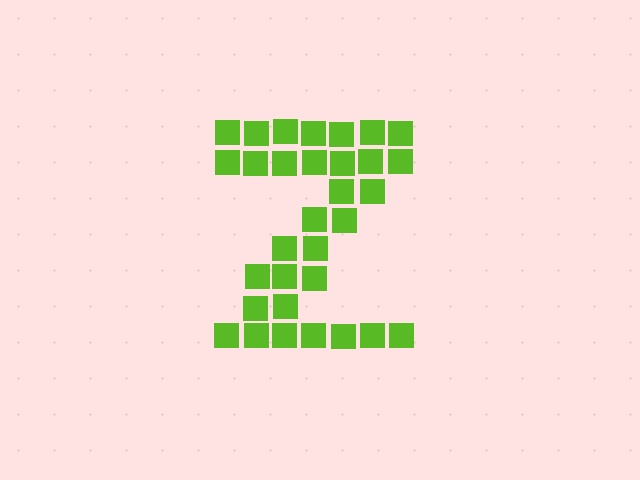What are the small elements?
The small elements are squares.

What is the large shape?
The large shape is the letter Z.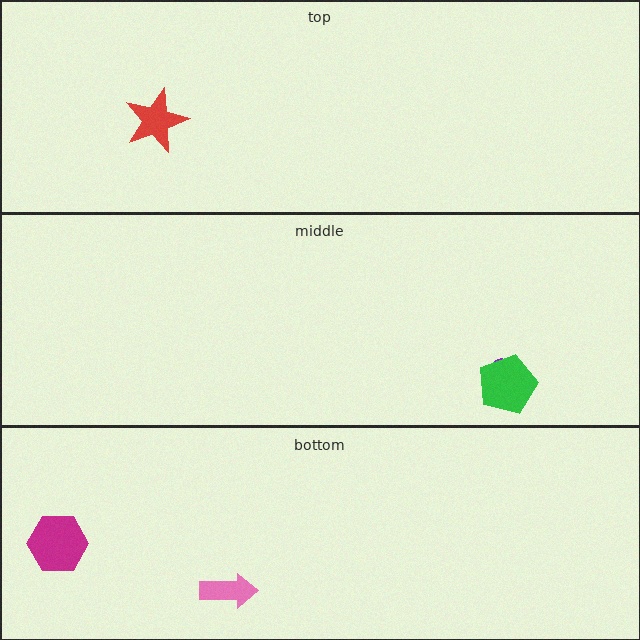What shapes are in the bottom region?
The pink arrow, the magenta hexagon.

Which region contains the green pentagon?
The middle region.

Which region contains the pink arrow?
The bottom region.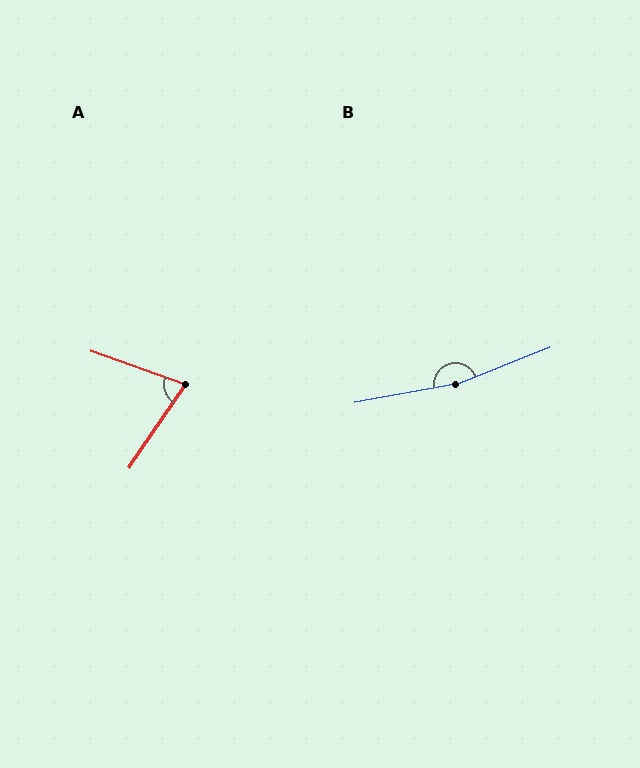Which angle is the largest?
B, at approximately 169 degrees.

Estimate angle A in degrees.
Approximately 76 degrees.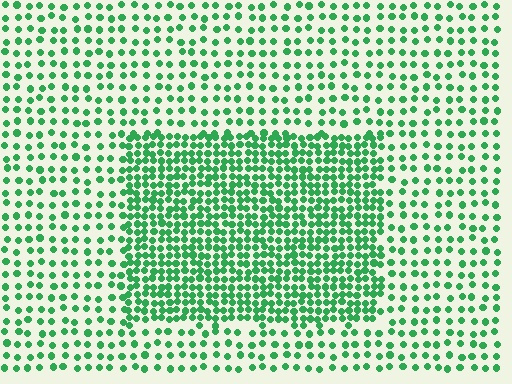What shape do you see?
I see a rectangle.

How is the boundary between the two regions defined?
The boundary is defined by a change in element density (approximately 2.2x ratio). All elements are the same color, size, and shape.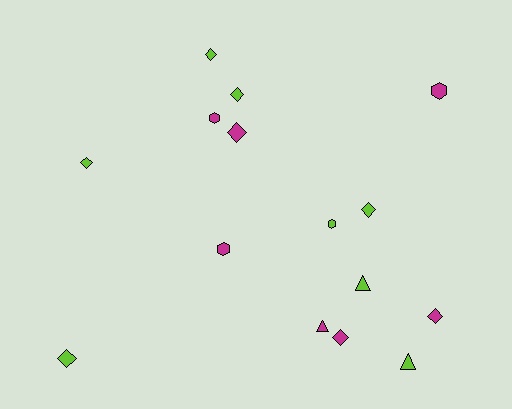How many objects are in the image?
There are 15 objects.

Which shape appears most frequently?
Diamond, with 8 objects.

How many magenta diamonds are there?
There are 3 magenta diamonds.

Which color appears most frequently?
Lime, with 8 objects.